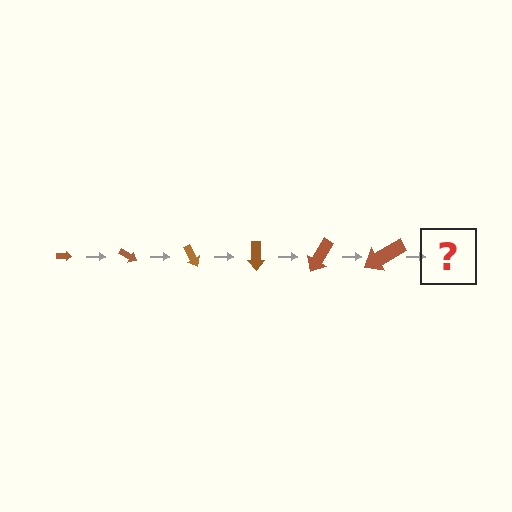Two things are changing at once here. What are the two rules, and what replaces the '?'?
The two rules are that the arrow grows larger each step and it rotates 30 degrees each step. The '?' should be an arrow, larger than the previous one and rotated 180 degrees from the start.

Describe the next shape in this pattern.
It should be an arrow, larger than the previous one and rotated 180 degrees from the start.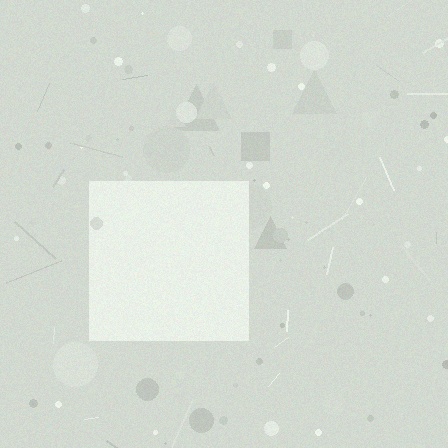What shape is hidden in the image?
A square is hidden in the image.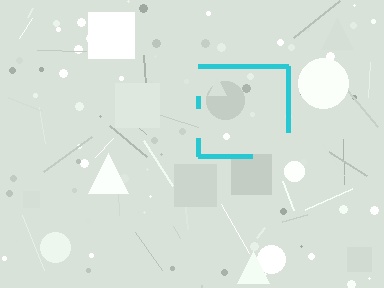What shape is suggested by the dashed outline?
The dashed outline suggests a square.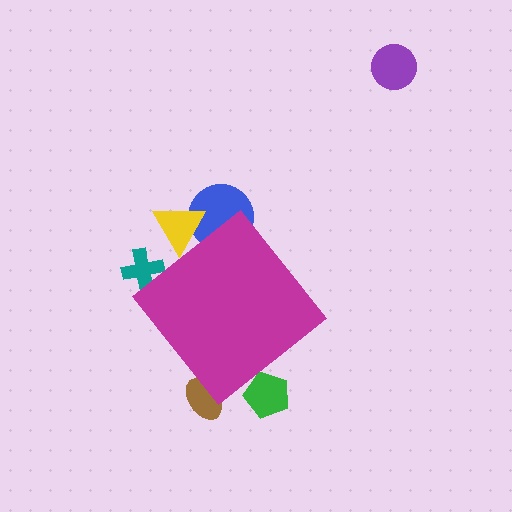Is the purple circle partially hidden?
No, the purple circle is fully visible.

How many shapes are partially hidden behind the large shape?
5 shapes are partially hidden.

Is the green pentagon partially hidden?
Yes, the green pentagon is partially hidden behind the magenta diamond.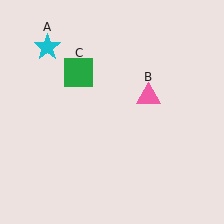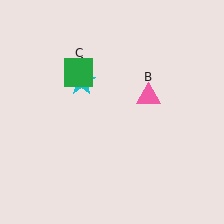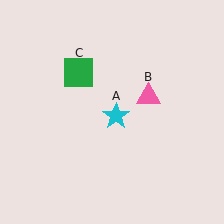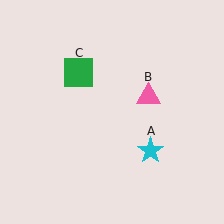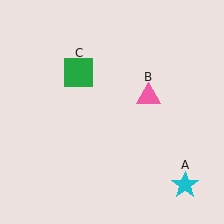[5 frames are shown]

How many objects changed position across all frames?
1 object changed position: cyan star (object A).